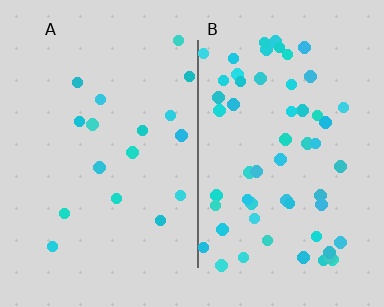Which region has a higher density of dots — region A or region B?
B (the right).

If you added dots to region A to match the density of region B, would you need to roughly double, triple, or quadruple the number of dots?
Approximately triple.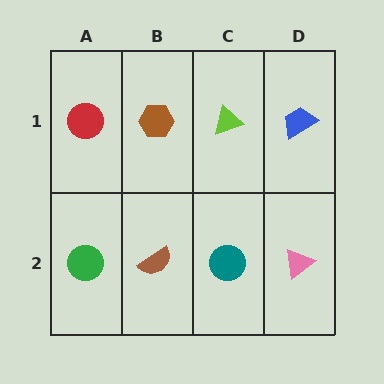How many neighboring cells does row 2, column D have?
2.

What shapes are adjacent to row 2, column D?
A blue trapezoid (row 1, column D), a teal circle (row 2, column C).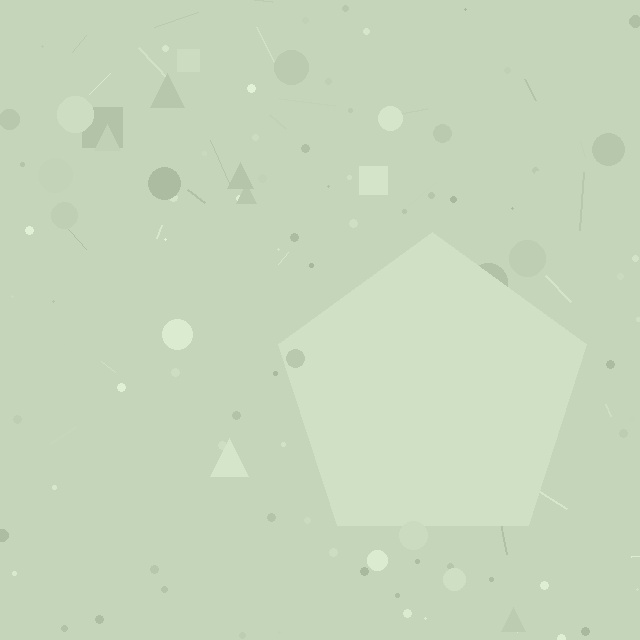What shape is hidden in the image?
A pentagon is hidden in the image.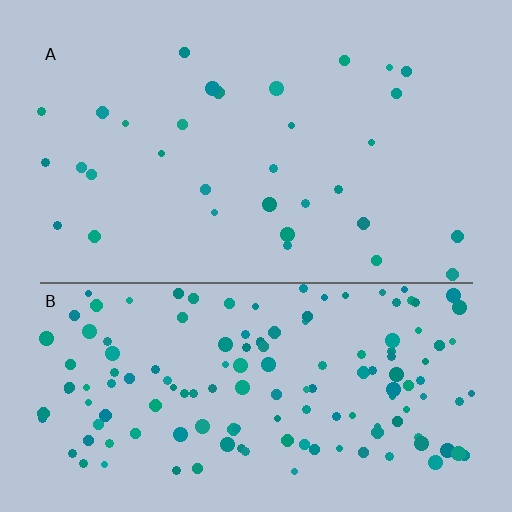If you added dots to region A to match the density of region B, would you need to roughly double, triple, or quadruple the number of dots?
Approximately quadruple.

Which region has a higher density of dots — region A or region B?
B (the bottom).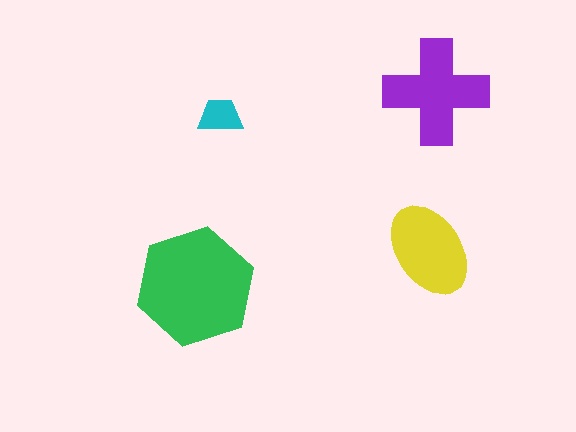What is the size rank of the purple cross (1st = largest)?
2nd.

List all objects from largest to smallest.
The green hexagon, the purple cross, the yellow ellipse, the cyan trapezoid.